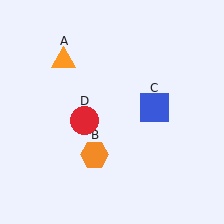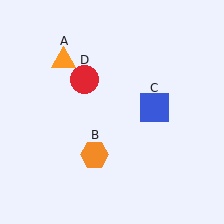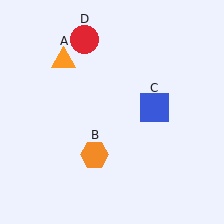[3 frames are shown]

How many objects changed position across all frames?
1 object changed position: red circle (object D).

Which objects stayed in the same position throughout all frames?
Orange triangle (object A) and orange hexagon (object B) and blue square (object C) remained stationary.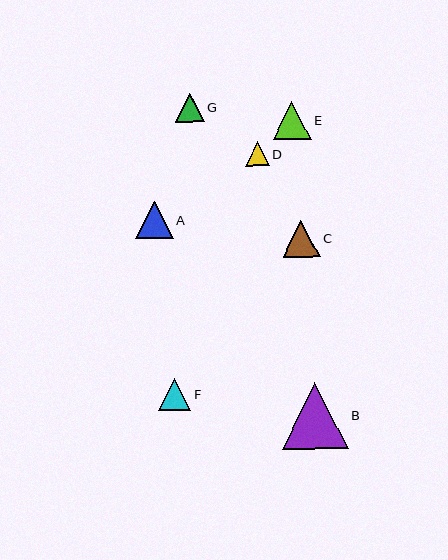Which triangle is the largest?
Triangle B is the largest with a size of approximately 66 pixels.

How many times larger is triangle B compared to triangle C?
Triangle B is approximately 1.8 times the size of triangle C.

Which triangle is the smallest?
Triangle D is the smallest with a size of approximately 24 pixels.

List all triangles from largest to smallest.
From largest to smallest: B, E, C, A, F, G, D.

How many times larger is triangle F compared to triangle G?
Triangle F is approximately 1.1 times the size of triangle G.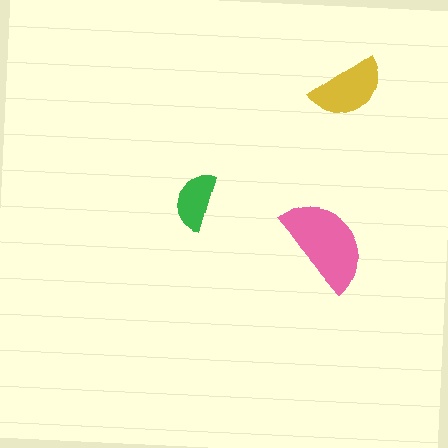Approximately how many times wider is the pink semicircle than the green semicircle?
About 1.5 times wider.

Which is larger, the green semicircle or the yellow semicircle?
The yellow one.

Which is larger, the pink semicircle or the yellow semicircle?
The pink one.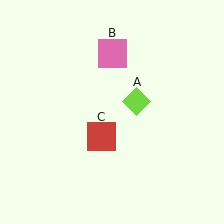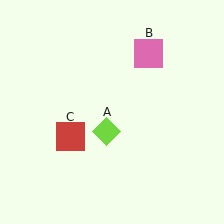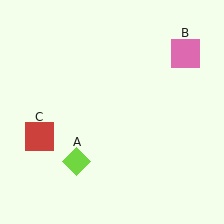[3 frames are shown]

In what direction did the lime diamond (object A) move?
The lime diamond (object A) moved down and to the left.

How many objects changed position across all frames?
3 objects changed position: lime diamond (object A), pink square (object B), red square (object C).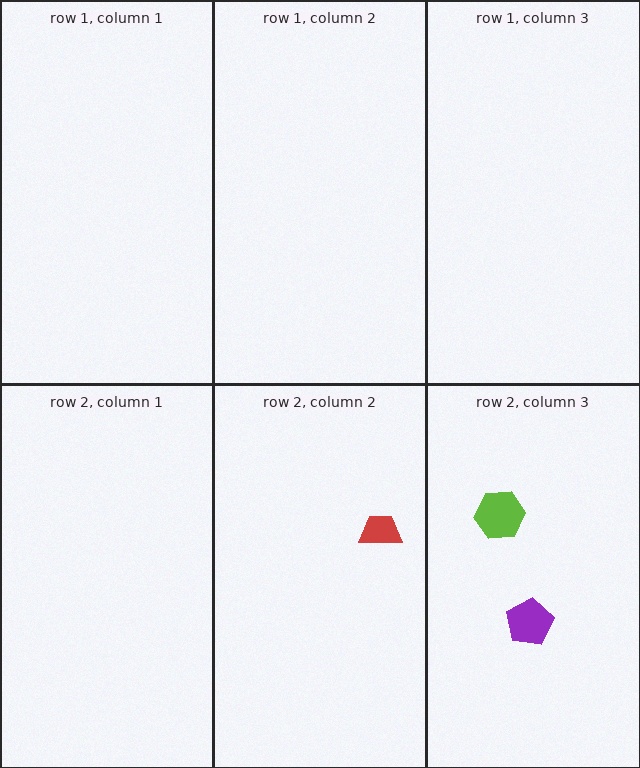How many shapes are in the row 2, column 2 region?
1.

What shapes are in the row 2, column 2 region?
The red trapezoid.